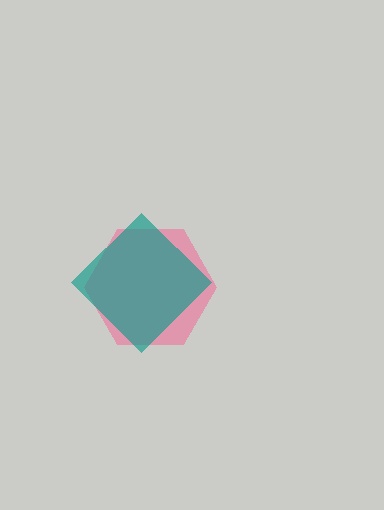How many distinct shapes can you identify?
There are 2 distinct shapes: a pink hexagon, a teal diamond.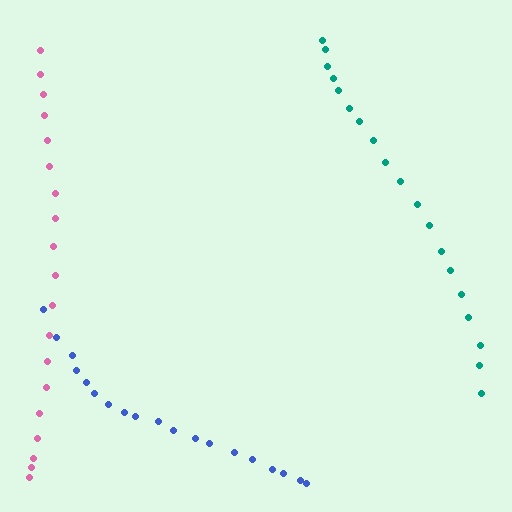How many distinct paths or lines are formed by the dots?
There are 3 distinct paths.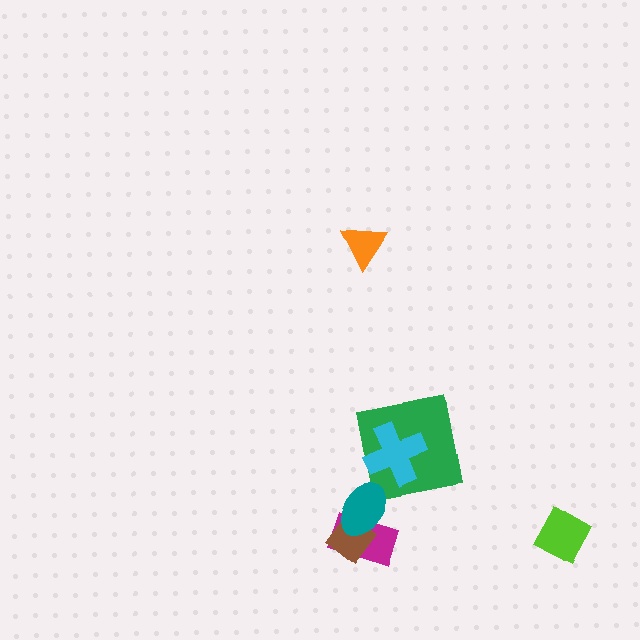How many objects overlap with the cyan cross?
1 object overlaps with the cyan cross.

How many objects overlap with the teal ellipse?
2 objects overlap with the teal ellipse.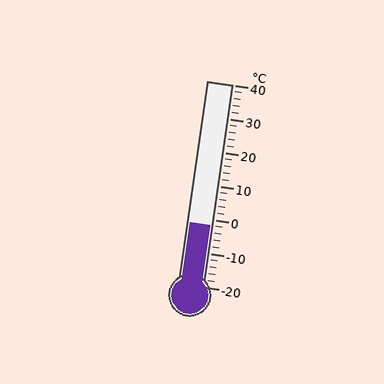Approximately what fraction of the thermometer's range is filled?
The thermometer is filled to approximately 30% of its range.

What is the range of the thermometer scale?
The thermometer scale ranges from -20°C to 40°C.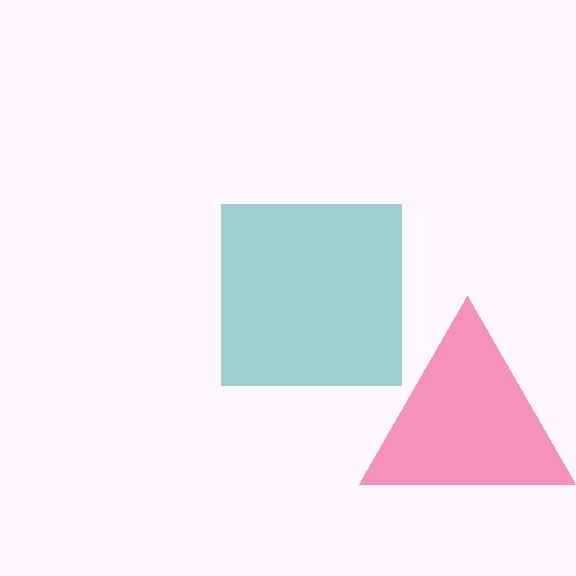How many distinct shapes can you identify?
There are 2 distinct shapes: a teal square, a pink triangle.